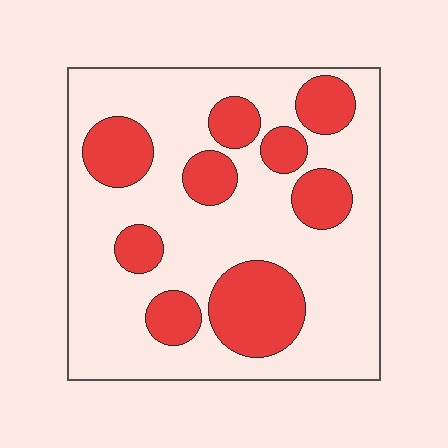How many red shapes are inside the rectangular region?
9.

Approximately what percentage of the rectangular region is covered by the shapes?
Approximately 30%.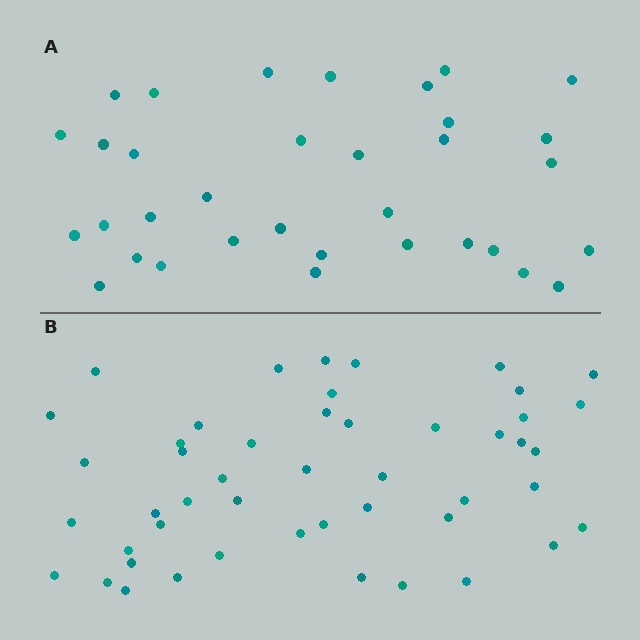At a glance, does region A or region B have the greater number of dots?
Region B (the bottom region) has more dots.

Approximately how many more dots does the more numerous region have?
Region B has approximately 15 more dots than region A.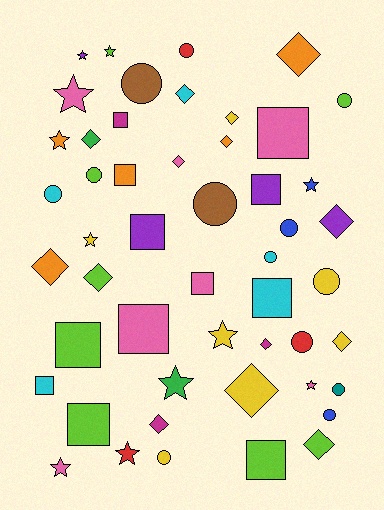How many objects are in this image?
There are 50 objects.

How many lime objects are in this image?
There are 8 lime objects.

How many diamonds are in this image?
There are 14 diamonds.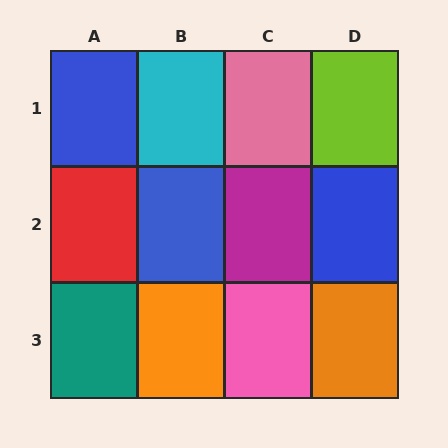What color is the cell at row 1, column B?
Cyan.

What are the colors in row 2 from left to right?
Red, blue, magenta, blue.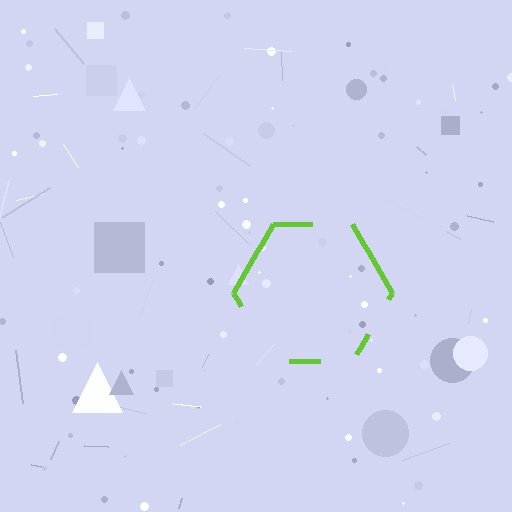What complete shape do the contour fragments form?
The contour fragments form a hexagon.